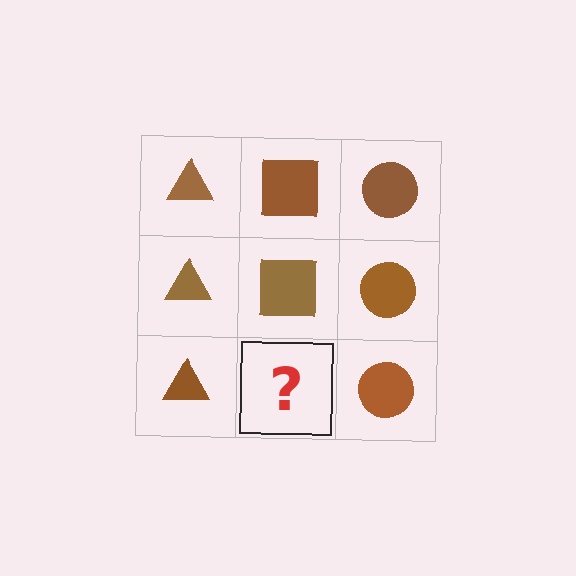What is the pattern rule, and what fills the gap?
The rule is that each column has a consistent shape. The gap should be filled with a brown square.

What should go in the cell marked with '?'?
The missing cell should contain a brown square.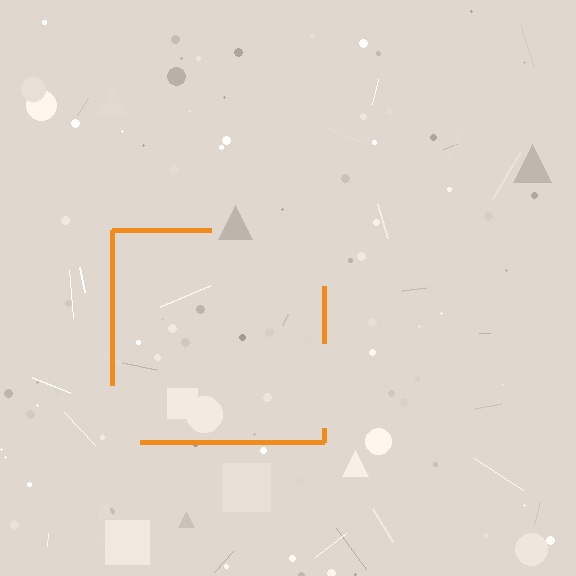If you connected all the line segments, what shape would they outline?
They would outline a square.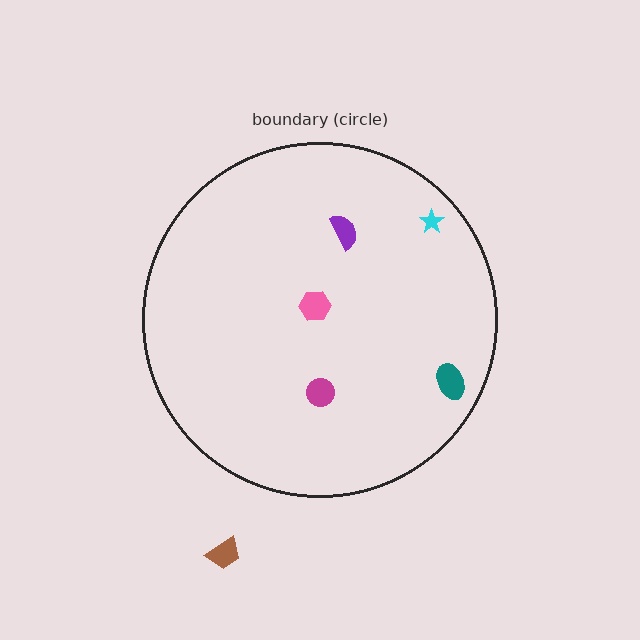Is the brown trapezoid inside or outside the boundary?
Outside.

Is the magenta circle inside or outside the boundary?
Inside.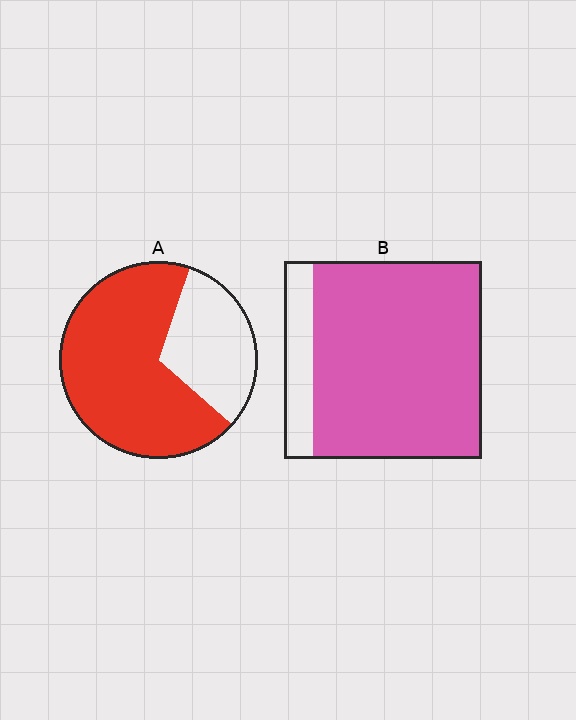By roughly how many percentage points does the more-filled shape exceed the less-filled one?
By roughly 15 percentage points (B over A).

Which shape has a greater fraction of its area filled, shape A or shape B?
Shape B.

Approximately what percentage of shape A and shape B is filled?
A is approximately 70% and B is approximately 85%.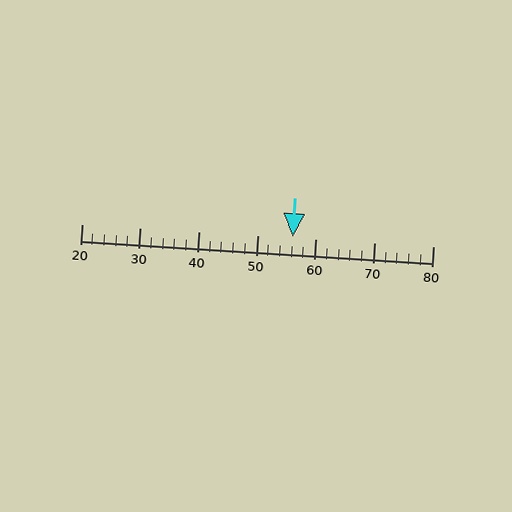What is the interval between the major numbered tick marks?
The major tick marks are spaced 10 units apart.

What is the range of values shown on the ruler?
The ruler shows values from 20 to 80.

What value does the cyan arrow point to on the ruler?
The cyan arrow points to approximately 56.